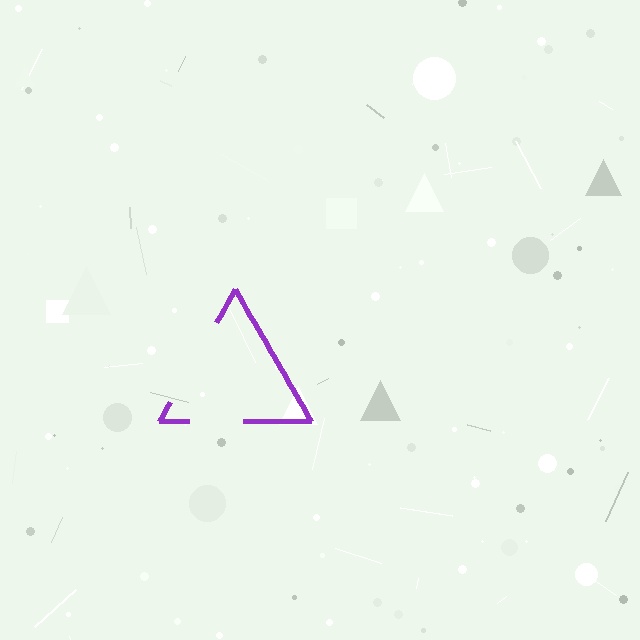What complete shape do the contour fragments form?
The contour fragments form a triangle.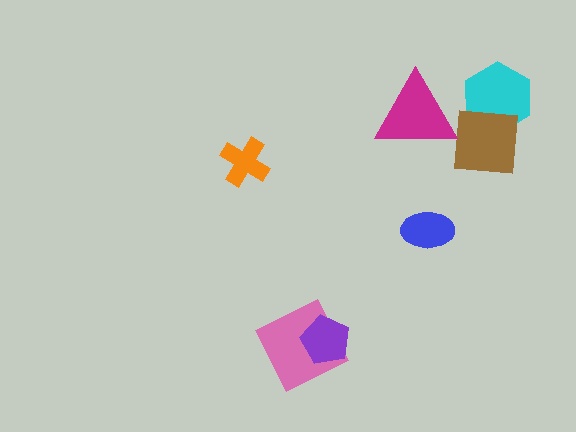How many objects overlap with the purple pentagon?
1 object overlaps with the purple pentagon.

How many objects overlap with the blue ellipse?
0 objects overlap with the blue ellipse.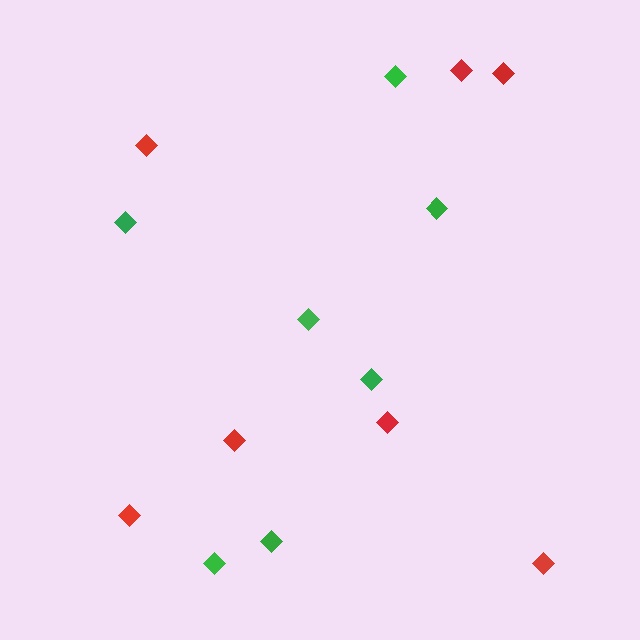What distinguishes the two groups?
There are 2 groups: one group of red diamonds (7) and one group of green diamonds (7).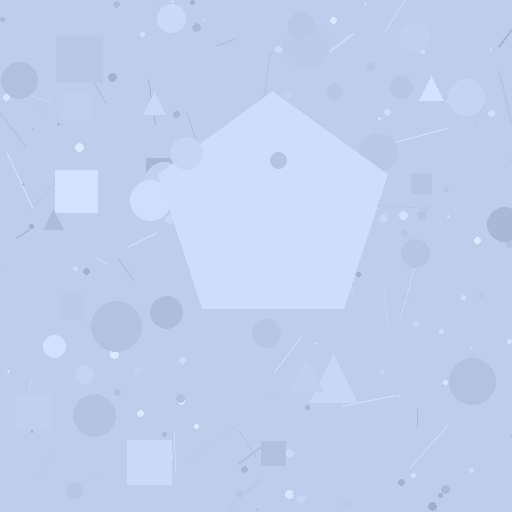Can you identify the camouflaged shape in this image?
The camouflaged shape is a pentagon.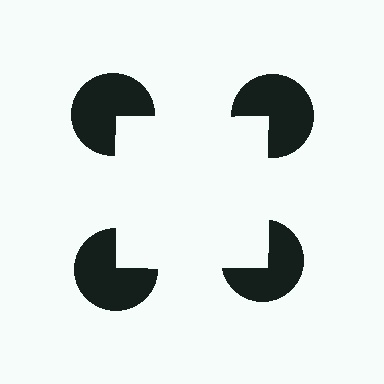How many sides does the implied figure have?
4 sides.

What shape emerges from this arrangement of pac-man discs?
An illusory square — its edges are inferred from the aligned wedge cuts in the pac-man discs, not physically drawn.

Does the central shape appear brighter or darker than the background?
It typically appears slightly brighter than the background, even though no actual brightness change is drawn.